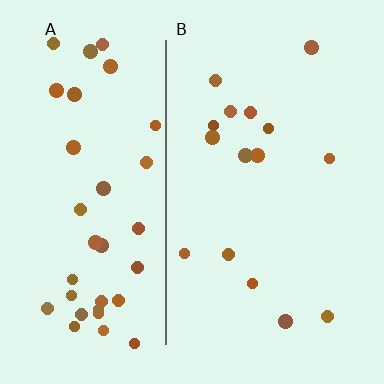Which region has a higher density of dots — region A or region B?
A (the left).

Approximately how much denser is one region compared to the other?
Approximately 2.5× — region A over region B.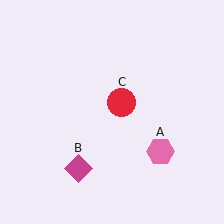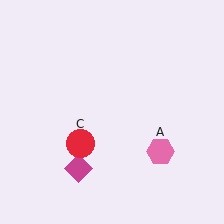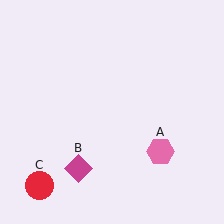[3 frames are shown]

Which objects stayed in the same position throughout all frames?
Pink hexagon (object A) and magenta diamond (object B) remained stationary.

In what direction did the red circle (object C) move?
The red circle (object C) moved down and to the left.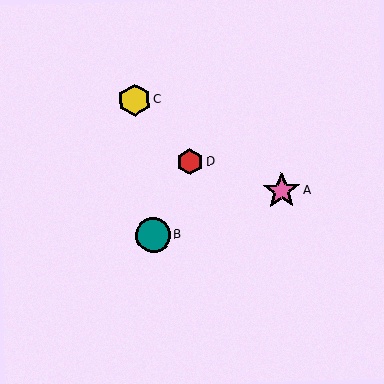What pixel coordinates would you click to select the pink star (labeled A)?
Click at (281, 191) to select the pink star A.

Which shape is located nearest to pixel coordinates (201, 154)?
The red hexagon (labeled D) at (190, 162) is nearest to that location.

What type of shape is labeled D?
Shape D is a red hexagon.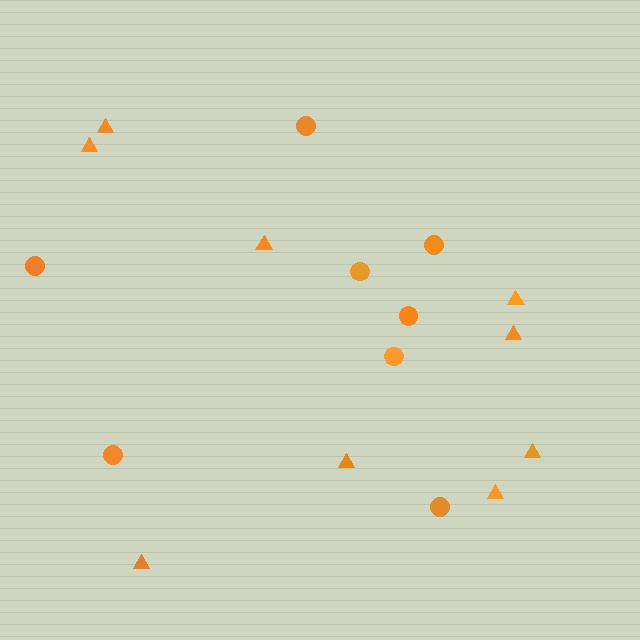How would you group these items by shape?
There are 2 groups: one group of circles (8) and one group of triangles (9).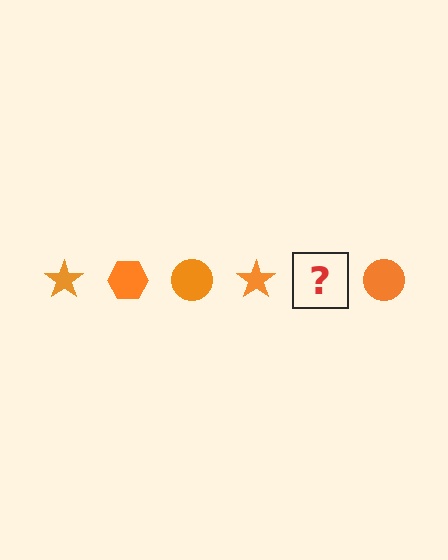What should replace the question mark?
The question mark should be replaced with an orange hexagon.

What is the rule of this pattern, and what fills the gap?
The rule is that the pattern cycles through star, hexagon, circle shapes in orange. The gap should be filled with an orange hexagon.